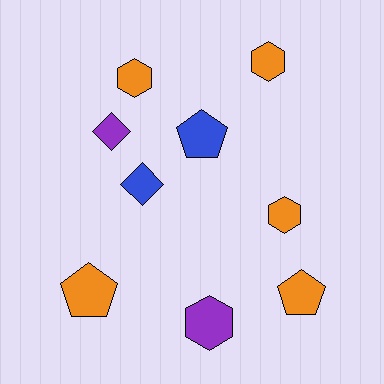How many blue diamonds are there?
There is 1 blue diamond.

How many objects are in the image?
There are 9 objects.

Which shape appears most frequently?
Hexagon, with 4 objects.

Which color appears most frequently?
Orange, with 5 objects.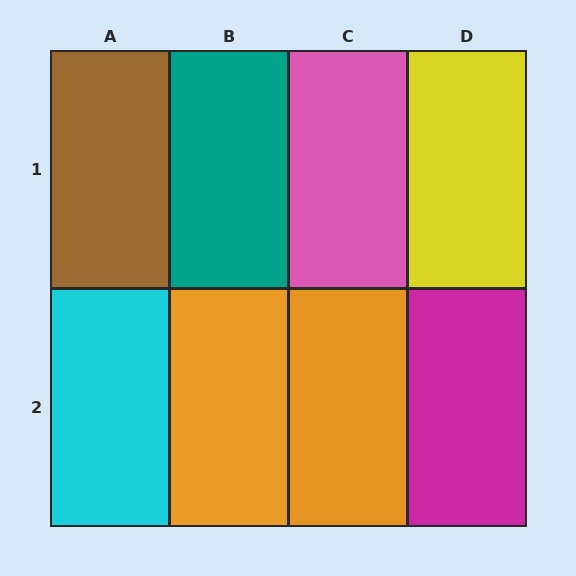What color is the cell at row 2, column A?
Cyan.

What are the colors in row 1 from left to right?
Brown, teal, pink, yellow.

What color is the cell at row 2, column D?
Magenta.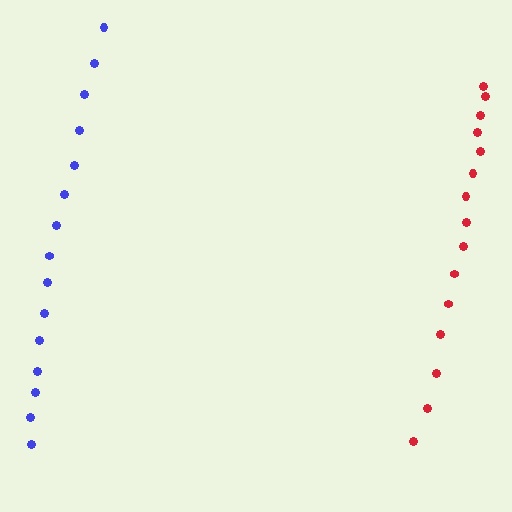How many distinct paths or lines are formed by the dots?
There are 2 distinct paths.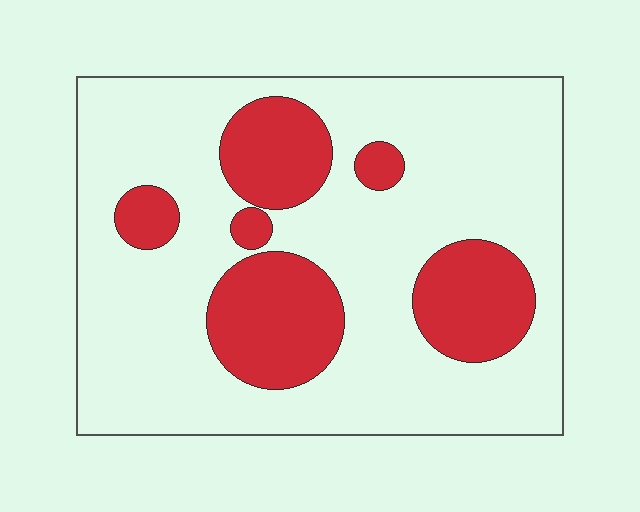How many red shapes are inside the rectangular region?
6.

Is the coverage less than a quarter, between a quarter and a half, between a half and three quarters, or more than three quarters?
Between a quarter and a half.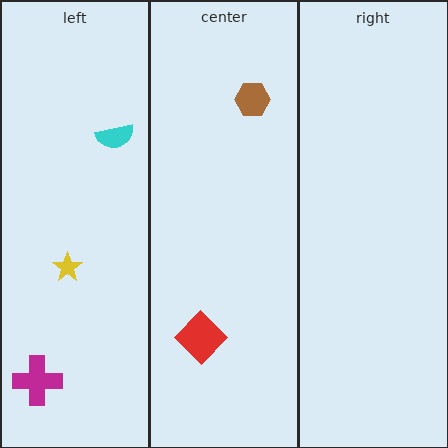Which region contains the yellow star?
The left region.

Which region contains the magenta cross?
The left region.